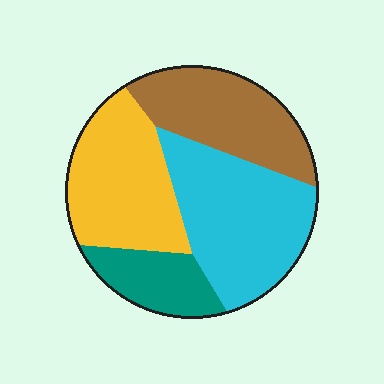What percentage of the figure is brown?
Brown takes up about one quarter (1/4) of the figure.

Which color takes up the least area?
Teal, at roughly 15%.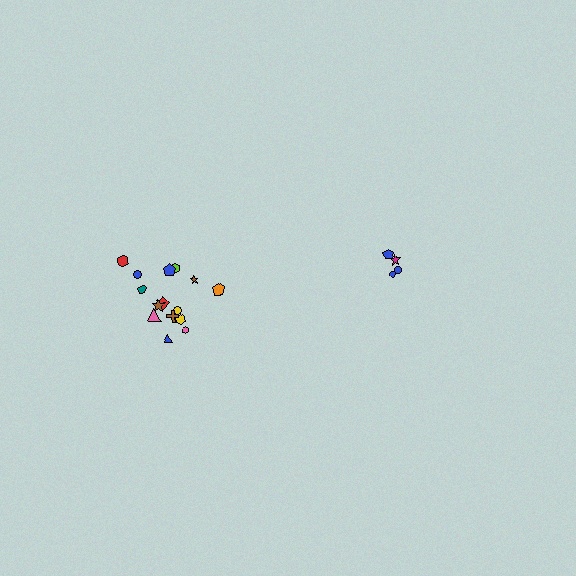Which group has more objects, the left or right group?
The left group.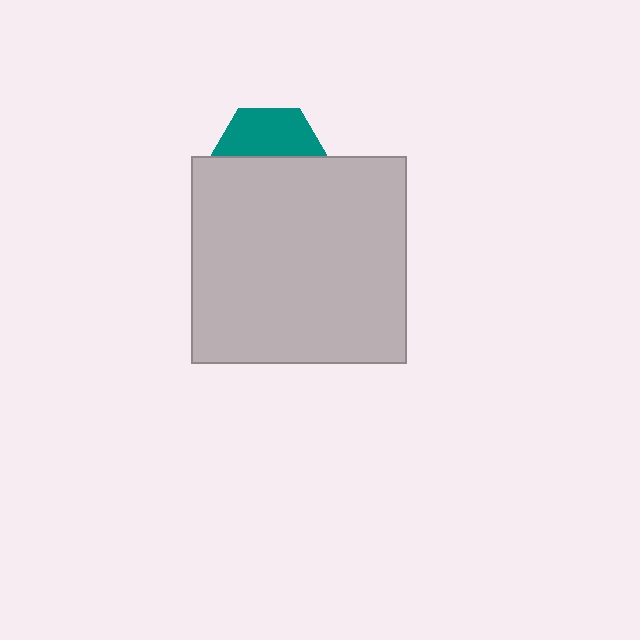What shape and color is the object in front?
The object in front is a light gray rectangle.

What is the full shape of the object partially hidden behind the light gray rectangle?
The partially hidden object is a teal hexagon.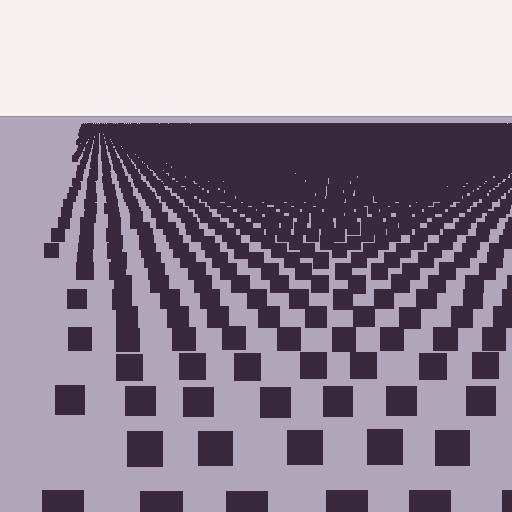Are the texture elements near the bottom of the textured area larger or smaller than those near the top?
Larger. Near the bottom, elements are closer to the viewer and appear at a bigger on-screen size.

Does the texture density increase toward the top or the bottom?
Density increases toward the top.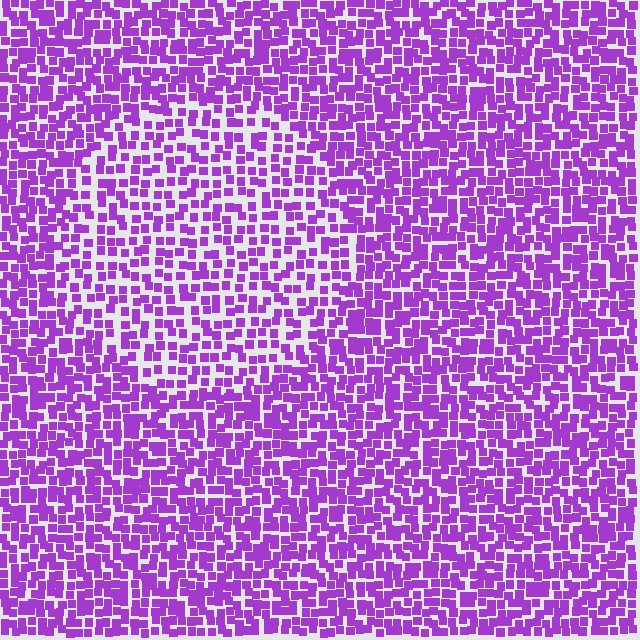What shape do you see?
I see a circle.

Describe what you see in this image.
The image contains small purple elements arranged at two different densities. A circle-shaped region is visible where the elements are less densely packed than the surrounding area.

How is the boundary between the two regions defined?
The boundary is defined by a change in element density (approximately 1.6x ratio). All elements are the same color, size, and shape.